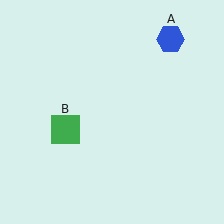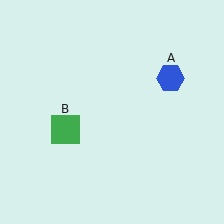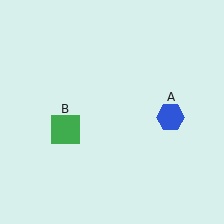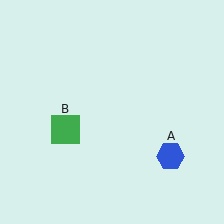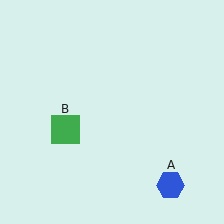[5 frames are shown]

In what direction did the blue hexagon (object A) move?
The blue hexagon (object A) moved down.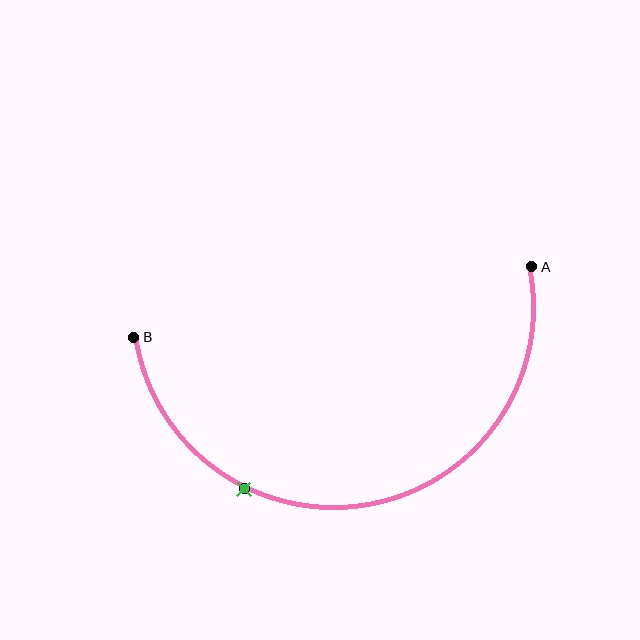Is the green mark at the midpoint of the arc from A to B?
No. The green mark lies on the arc but is closer to endpoint B. The arc midpoint would be at the point on the curve equidistant along the arc from both A and B.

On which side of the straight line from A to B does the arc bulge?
The arc bulges below the straight line connecting A and B.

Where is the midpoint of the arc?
The arc midpoint is the point on the curve farthest from the straight line joining A and B. It sits below that line.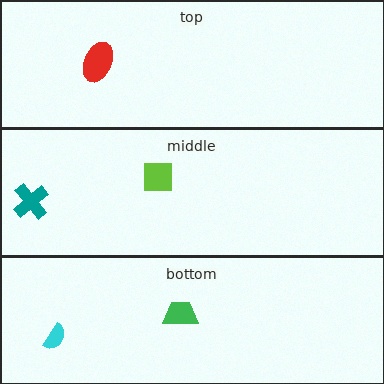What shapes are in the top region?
The red ellipse.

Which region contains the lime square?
The middle region.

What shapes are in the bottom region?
The green trapezoid, the cyan semicircle.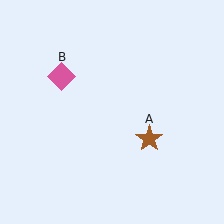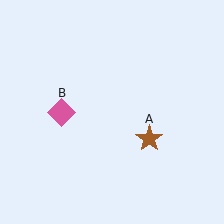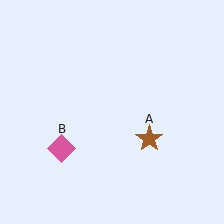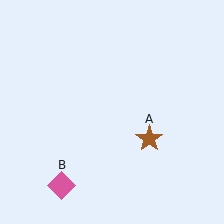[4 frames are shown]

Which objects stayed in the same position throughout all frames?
Brown star (object A) remained stationary.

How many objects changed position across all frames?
1 object changed position: pink diamond (object B).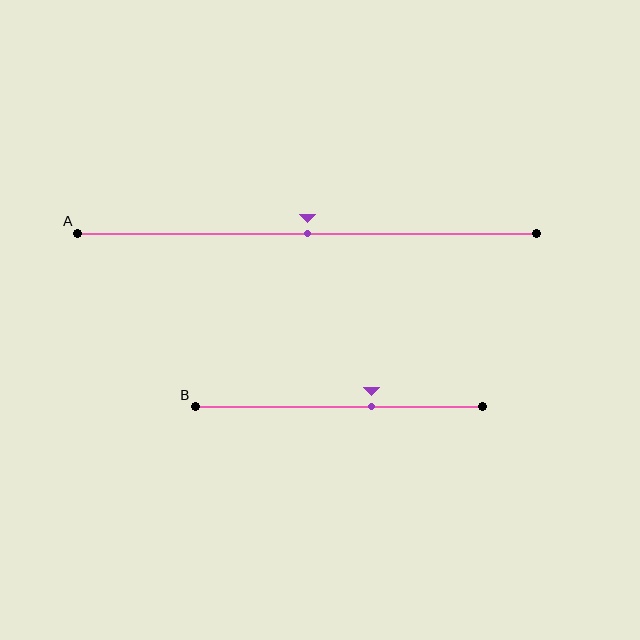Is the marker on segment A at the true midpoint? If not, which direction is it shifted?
Yes, the marker on segment A is at the true midpoint.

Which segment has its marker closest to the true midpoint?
Segment A has its marker closest to the true midpoint.